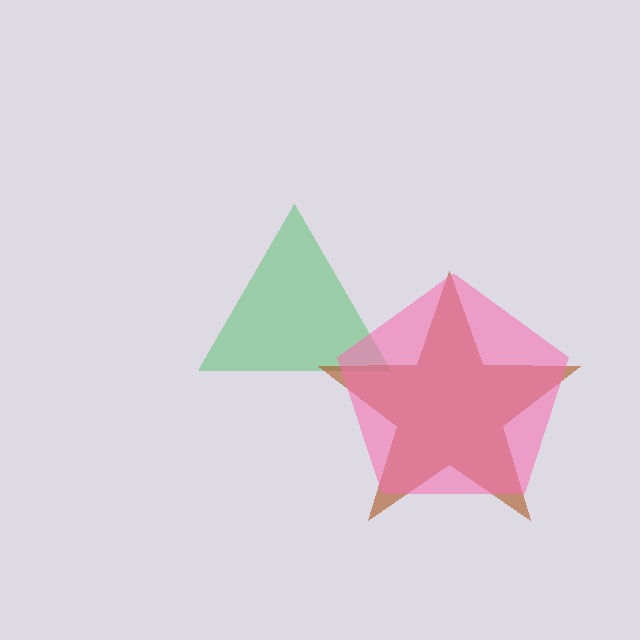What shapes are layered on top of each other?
The layered shapes are: a green triangle, a brown star, a pink pentagon.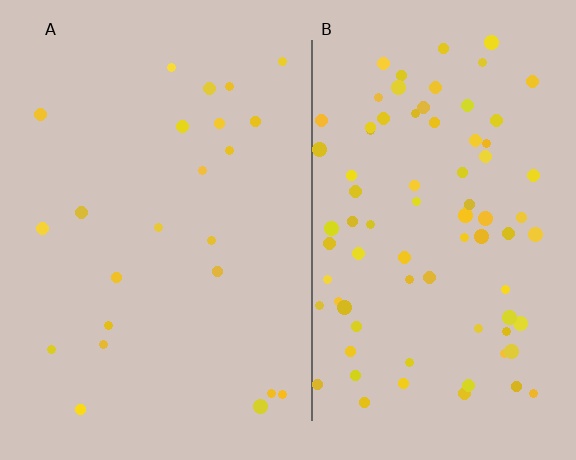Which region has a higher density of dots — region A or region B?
B (the right).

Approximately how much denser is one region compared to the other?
Approximately 3.5× — region B over region A.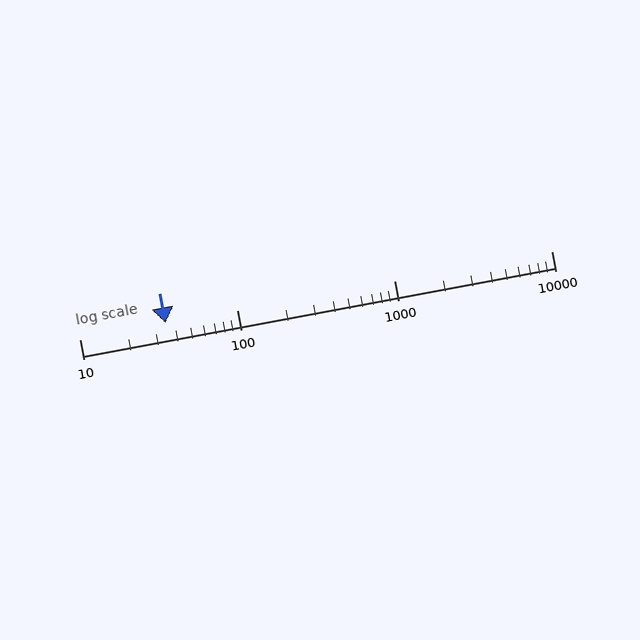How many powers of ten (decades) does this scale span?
The scale spans 3 decades, from 10 to 10000.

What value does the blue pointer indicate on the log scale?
The pointer indicates approximately 35.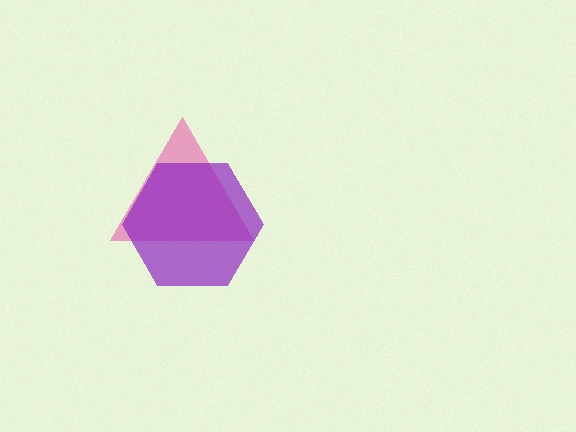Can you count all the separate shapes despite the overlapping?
Yes, there are 2 separate shapes.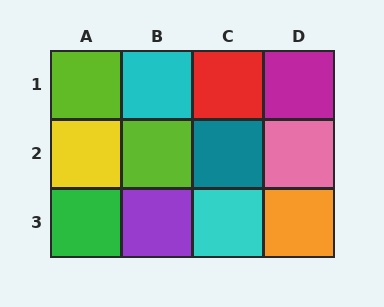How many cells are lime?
2 cells are lime.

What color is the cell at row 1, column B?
Cyan.